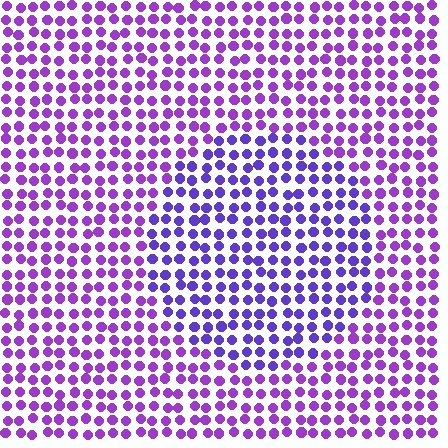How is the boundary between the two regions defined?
The boundary is defined purely by a slight shift in hue (about 26 degrees). Spacing, size, and orientation are identical on both sides.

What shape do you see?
I see a circle.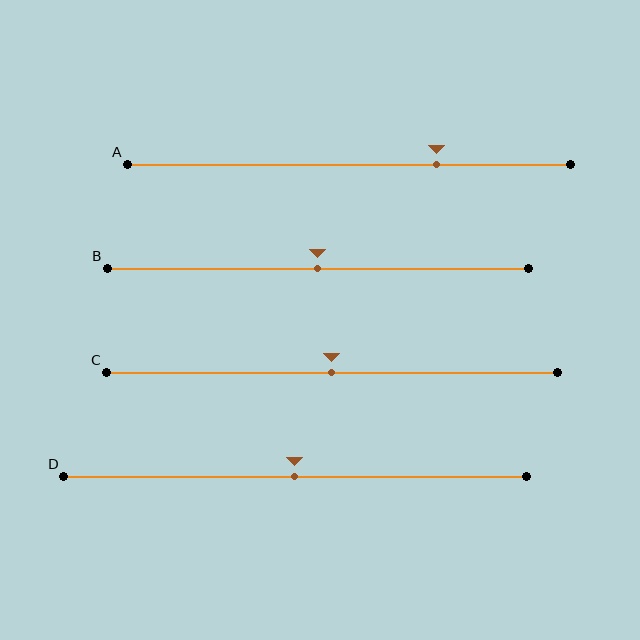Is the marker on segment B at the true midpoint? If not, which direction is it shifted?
Yes, the marker on segment B is at the true midpoint.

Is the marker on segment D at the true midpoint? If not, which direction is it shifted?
Yes, the marker on segment D is at the true midpoint.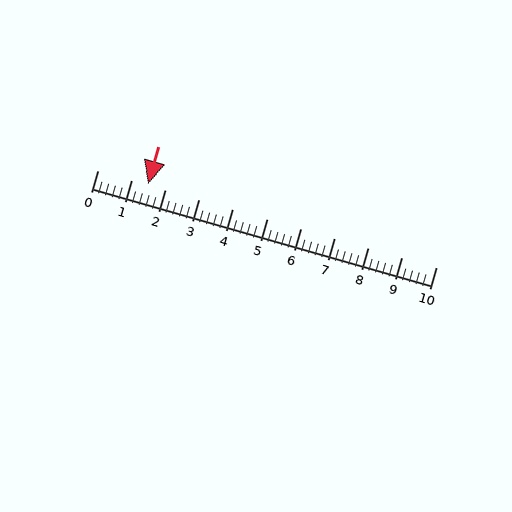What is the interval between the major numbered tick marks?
The major tick marks are spaced 1 units apart.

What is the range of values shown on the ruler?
The ruler shows values from 0 to 10.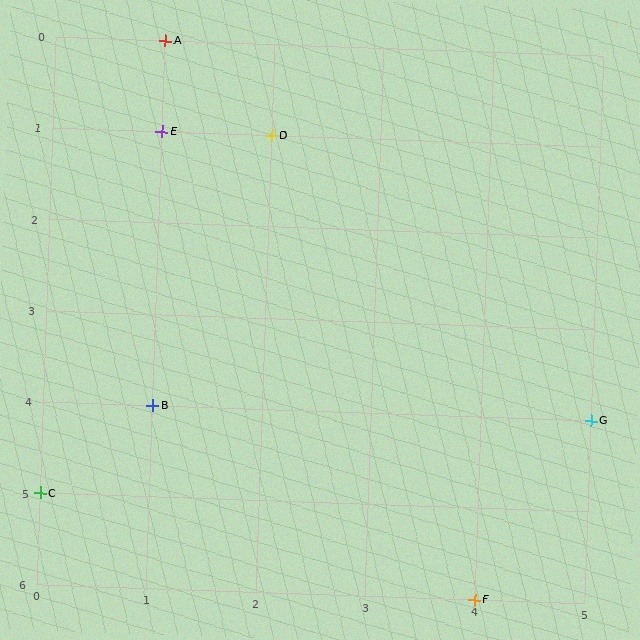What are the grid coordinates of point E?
Point E is at grid coordinates (1, 1).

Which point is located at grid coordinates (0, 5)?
Point C is at (0, 5).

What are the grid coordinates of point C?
Point C is at grid coordinates (0, 5).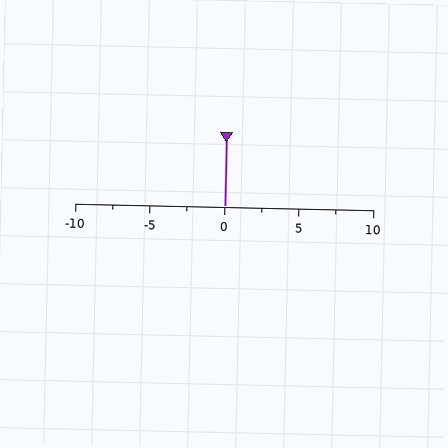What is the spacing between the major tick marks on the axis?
The major ticks are spaced 5 apart.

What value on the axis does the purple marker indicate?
The marker indicates approximately 0.